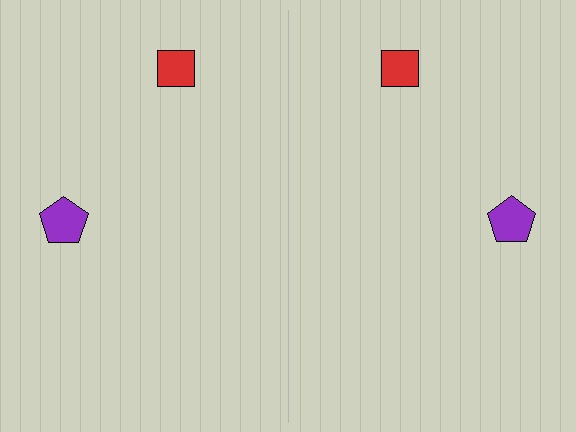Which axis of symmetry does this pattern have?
The pattern has a vertical axis of symmetry running through the center of the image.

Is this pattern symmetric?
Yes, this pattern has bilateral (reflection) symmetry.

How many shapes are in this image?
There are 4 shapes in this image.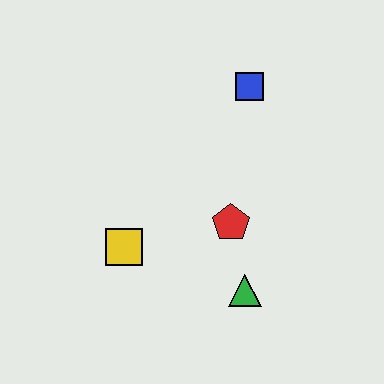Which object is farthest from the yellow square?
The blue square is farthest from the yellow square.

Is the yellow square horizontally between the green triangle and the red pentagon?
No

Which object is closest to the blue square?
The red pentagon is closest to the blue square.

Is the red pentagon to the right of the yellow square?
Yes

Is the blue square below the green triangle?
No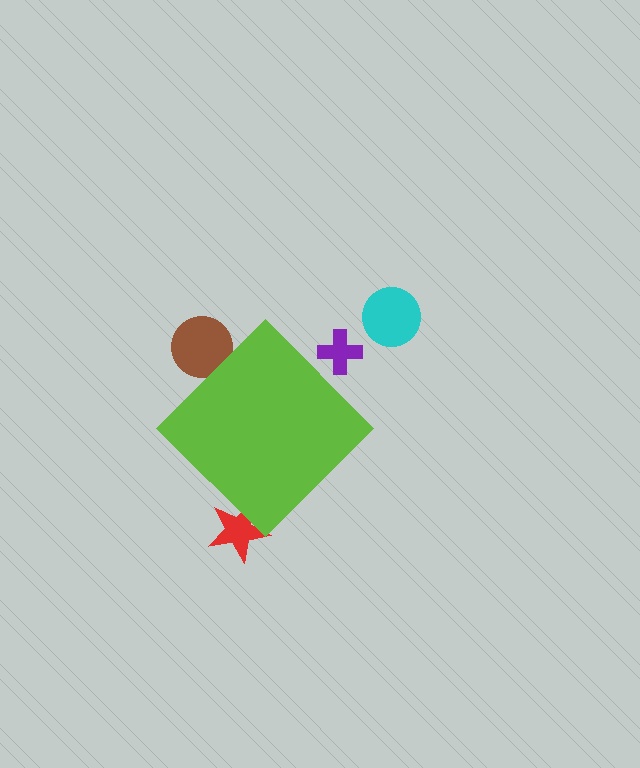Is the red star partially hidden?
Yes, the red star is partially hidden behind the lime diamond.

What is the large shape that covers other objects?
A lime diamond.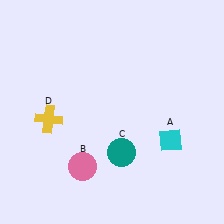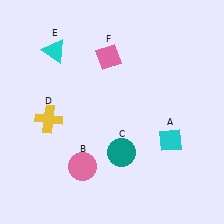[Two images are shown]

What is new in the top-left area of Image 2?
A pink diamond (F) was added in the top-left area of Image 2.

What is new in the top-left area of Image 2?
A cyan triangle (E) was added in the top-left area of Image 2.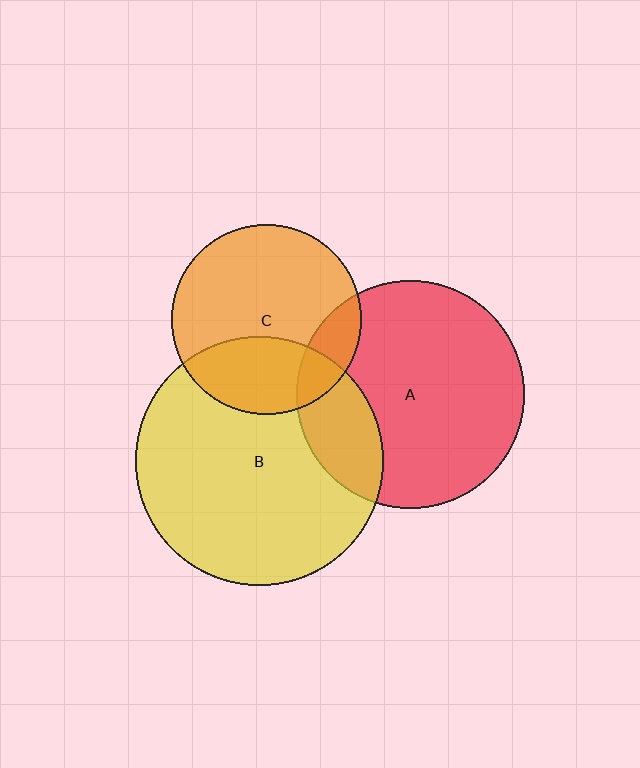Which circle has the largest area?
Circle B (yellow).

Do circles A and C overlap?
Yes.